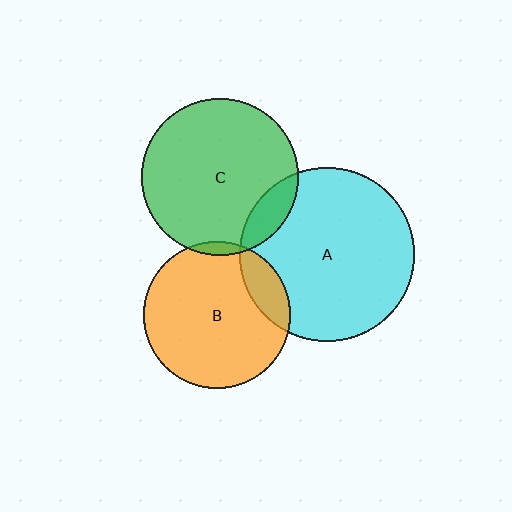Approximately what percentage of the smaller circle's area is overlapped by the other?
Approximately 10%.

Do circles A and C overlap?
Yes.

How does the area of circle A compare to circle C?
Approximately 1.2 times.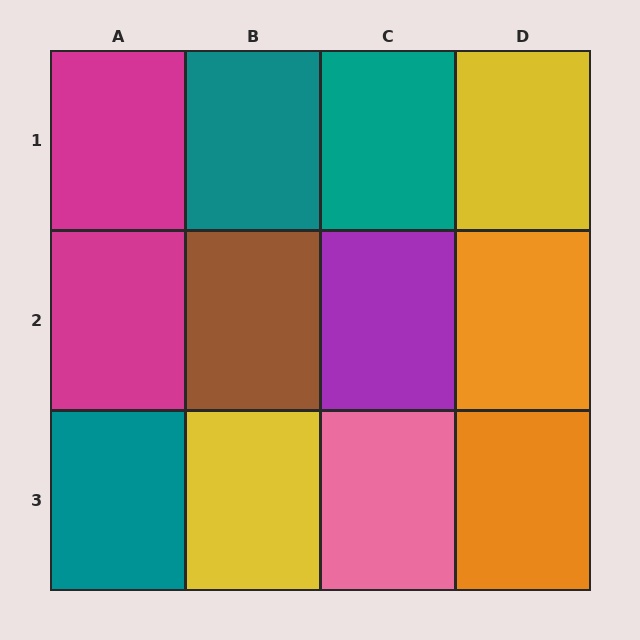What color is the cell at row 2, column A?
Magenta.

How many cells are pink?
1 cell is pink.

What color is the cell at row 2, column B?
Brown.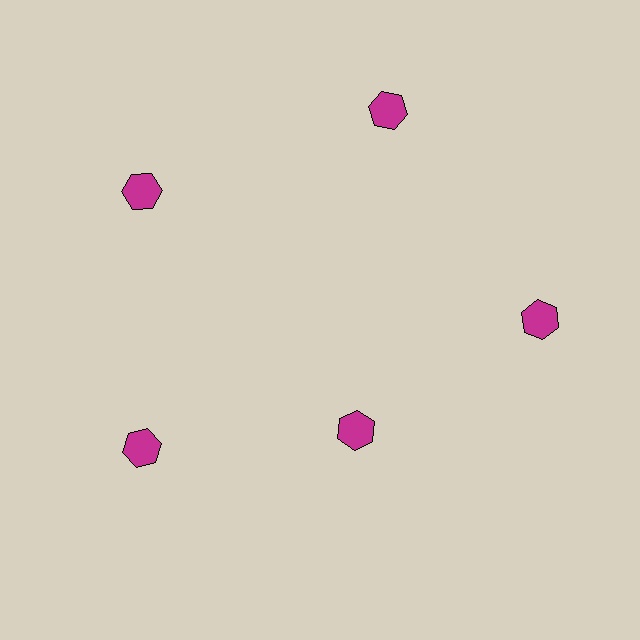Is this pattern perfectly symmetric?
No. The 5 magenta hexagons are arranged in a ring, but one element near the 5 o'clock position is pulled inward toward the center, breaking the 5-fold rotational symmetry.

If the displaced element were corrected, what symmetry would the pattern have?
It would have 5-fold rotational symmetry — the pattern would map onto itself every 72 degrees.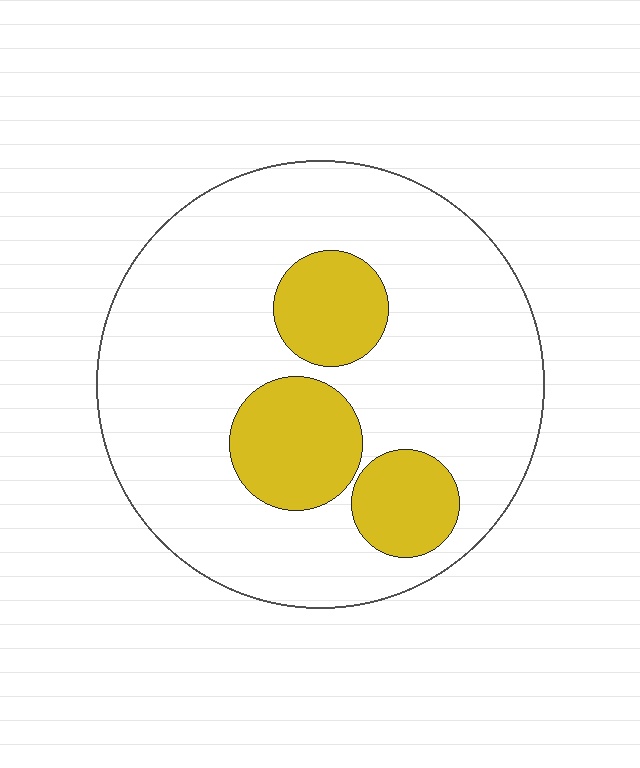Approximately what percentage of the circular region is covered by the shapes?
Approximately 20%.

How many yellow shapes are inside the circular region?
3.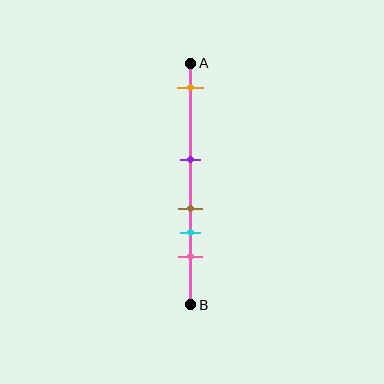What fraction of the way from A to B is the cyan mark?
The cyan mark is approximately 70% (0.7) of the way from A to B.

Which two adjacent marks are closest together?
The brown and cyan marks are the closest adjacent pair.